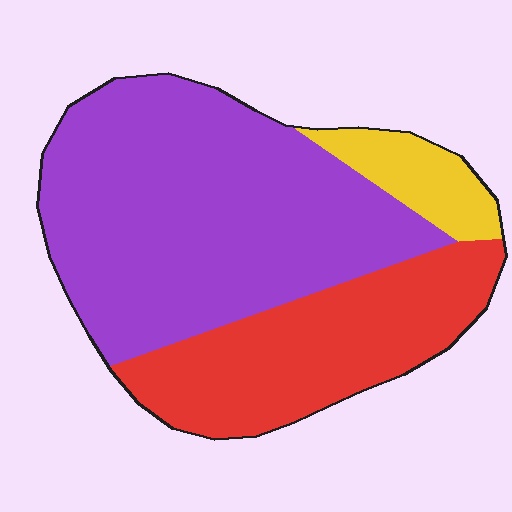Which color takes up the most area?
Purple, at roughly 60%.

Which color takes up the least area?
Yellow, at roughly 10%.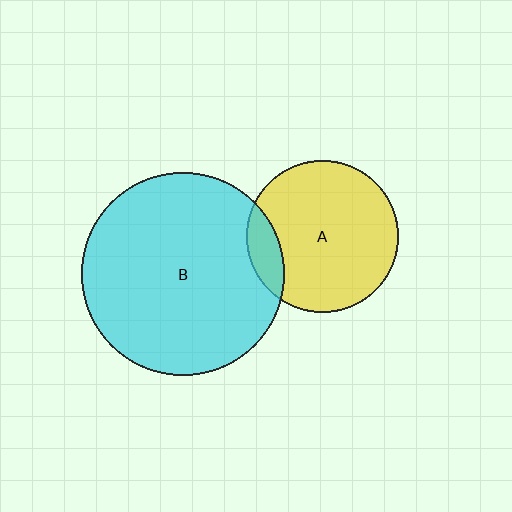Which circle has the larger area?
Circle B (cyan).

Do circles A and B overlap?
Yes.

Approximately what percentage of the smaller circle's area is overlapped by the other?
Approximately 15%.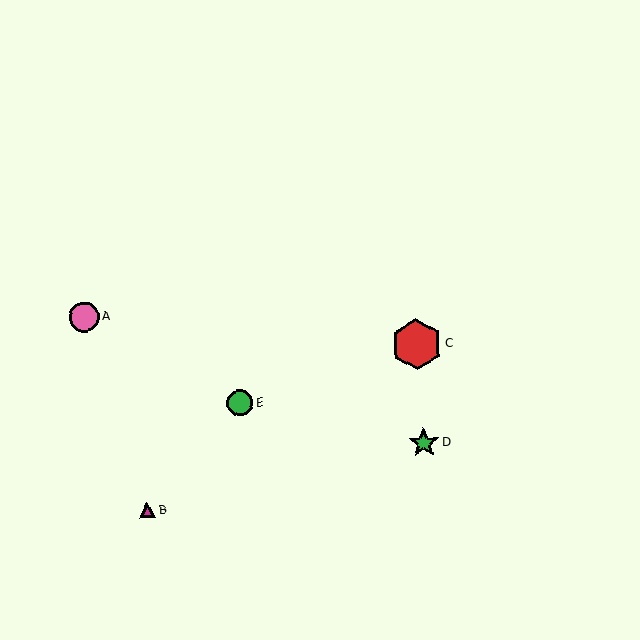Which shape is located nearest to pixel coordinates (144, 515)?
The magenta triangle (labeled B) at (147, 510) is nearest to that location.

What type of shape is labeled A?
Shape A is a pink circle.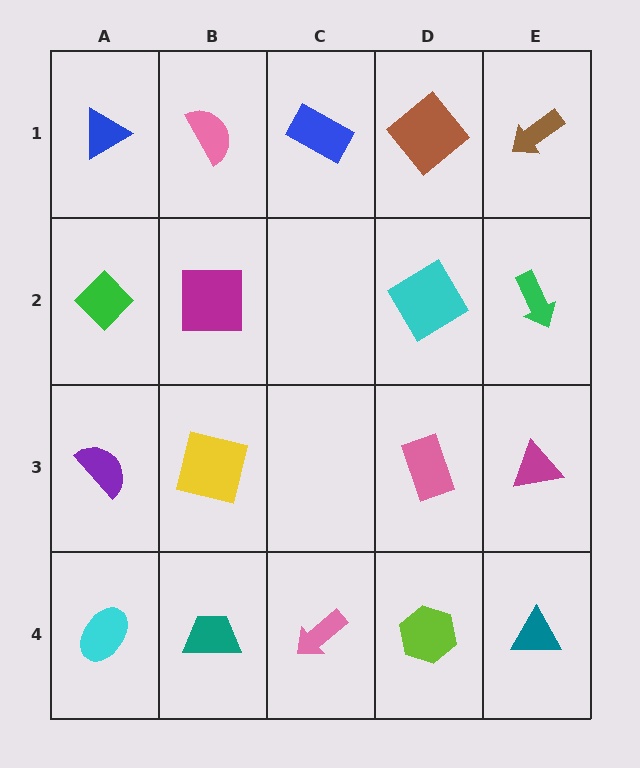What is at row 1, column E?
A brown arrow.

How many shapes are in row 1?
5 shapes.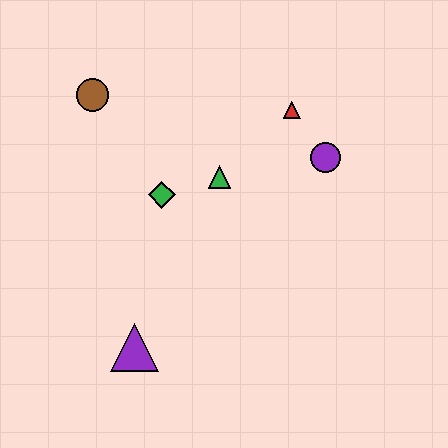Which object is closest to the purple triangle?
The green diamond is closest to the purple triangle.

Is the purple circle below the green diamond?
No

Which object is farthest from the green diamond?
The purple circle is farthest from the green diamond.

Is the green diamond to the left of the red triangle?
Yes